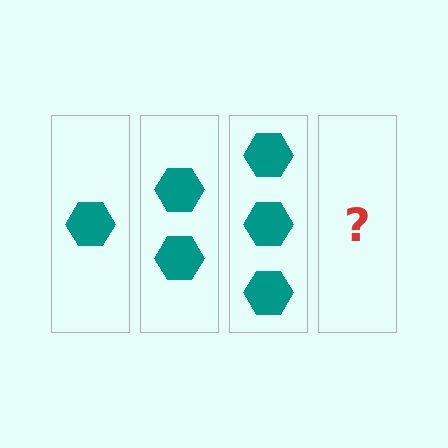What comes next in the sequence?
The next element should be 4 hexagons.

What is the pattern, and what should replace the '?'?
The pattern is that each step adds one more hexagon. The '?' should be 4 hexagons.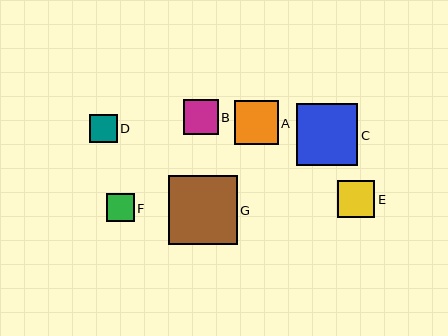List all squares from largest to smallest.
From largest to smallest: G, C, A, E, B, D, F.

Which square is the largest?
Square G is the largest with a size of approximately 69 pixels.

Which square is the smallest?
Square F is the smallest with a size of approximately 27 pixels.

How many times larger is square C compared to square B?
Square C is approximately 1.8 times the size of square B.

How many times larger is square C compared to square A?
Square C is approximately 1.4 times the size of square A.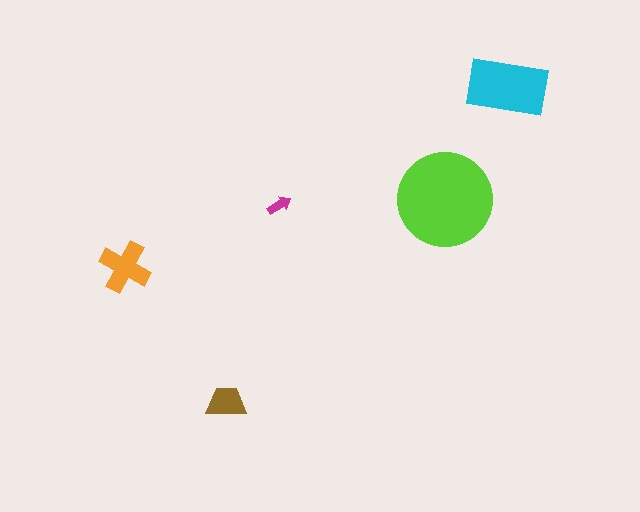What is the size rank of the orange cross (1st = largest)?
3rd.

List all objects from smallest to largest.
The magenta arrow, the brown trapezoid, the orange cross, the cyan rectangle, the lime circle.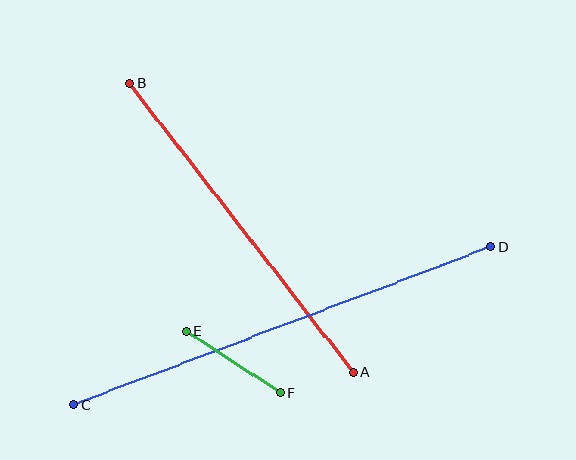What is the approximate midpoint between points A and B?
The midpoint is at approximately (241, 228) pixels.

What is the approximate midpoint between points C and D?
The midpoint is at approximately (283, 326) pixels.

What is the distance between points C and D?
The distance is approximately 446 pixels.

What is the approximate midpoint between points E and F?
The midpoint is at approximately (234, 362) pixels.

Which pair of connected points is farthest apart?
Points C and D are farthest apart.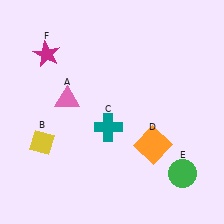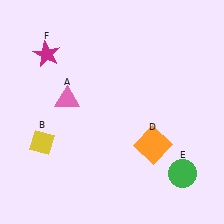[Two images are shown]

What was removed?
The teal cross (C) was removed in Image 2.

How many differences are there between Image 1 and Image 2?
There is 1 difference between the two images.